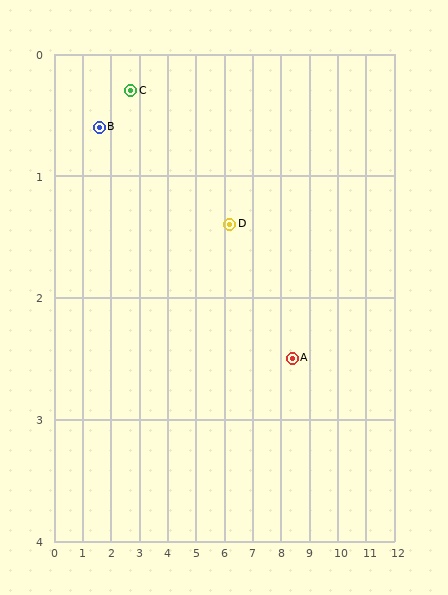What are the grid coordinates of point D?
Point D is at approximately (6.2, 1.4).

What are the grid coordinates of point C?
Point C is at approximately (2.7, 0.3).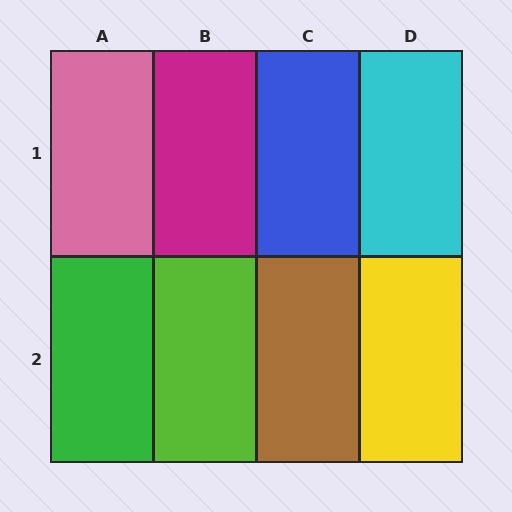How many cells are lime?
1 cell is lime.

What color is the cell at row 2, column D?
Yellow.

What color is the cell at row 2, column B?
Lime.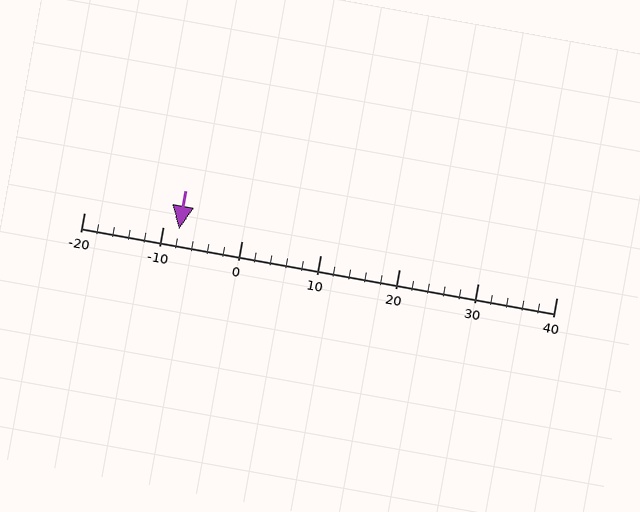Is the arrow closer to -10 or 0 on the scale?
The arrow is closer to -10.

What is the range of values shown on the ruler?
The ruler shows values from -20 to 40.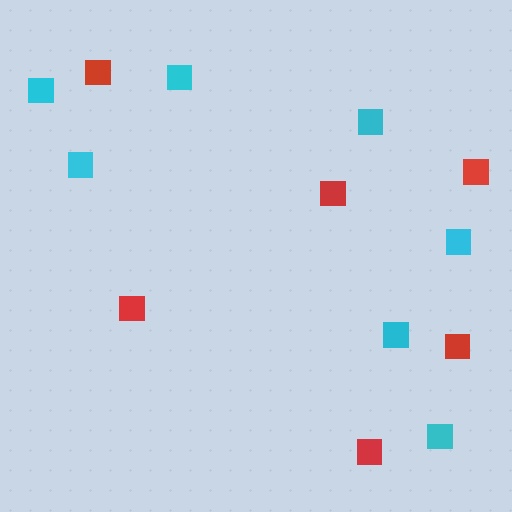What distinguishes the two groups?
There are 2 groups: one group of red squares (6) and one group of cyan squares (7).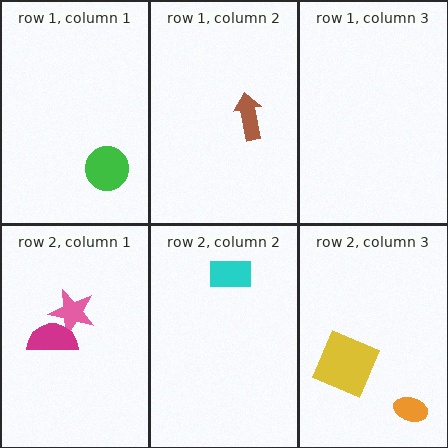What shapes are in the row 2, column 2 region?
The cyan rectangle.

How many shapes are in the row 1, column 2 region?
1.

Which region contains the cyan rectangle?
The row 2, column 2 region.